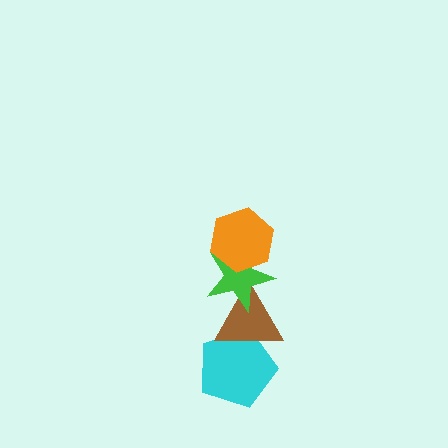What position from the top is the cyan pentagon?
The cyan pentagon is 4th from the top.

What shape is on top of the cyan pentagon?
The brown triangle is on top of the cyan pentagon.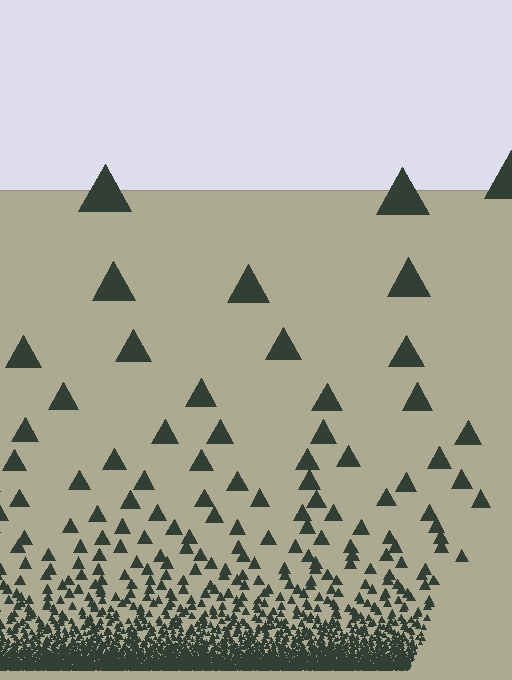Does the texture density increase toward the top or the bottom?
Density increases toward the bottom.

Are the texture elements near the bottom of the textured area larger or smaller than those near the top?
Smaller. The gradient is inverted — elements near the bottom are smaller and denser.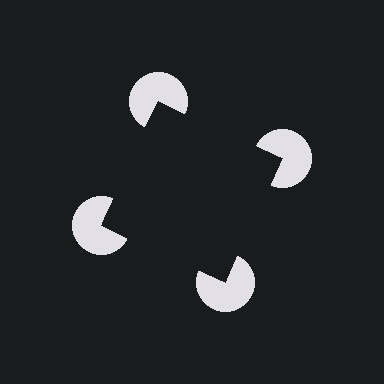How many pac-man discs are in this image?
There are 4 — one at each vertex of the illusory square.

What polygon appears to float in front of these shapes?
An illusory square — its edges are inferred from the aligned wedge cuts in the pac-man discs, not physically drawn.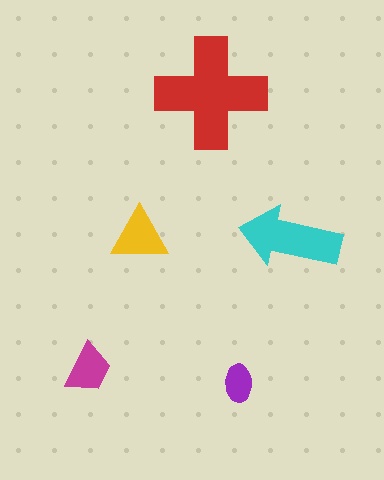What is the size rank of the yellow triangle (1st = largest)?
3rd.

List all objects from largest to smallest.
The red cross, the cyan arrow, the yellow triangle, the magenta trapezoid, the purple ellipse.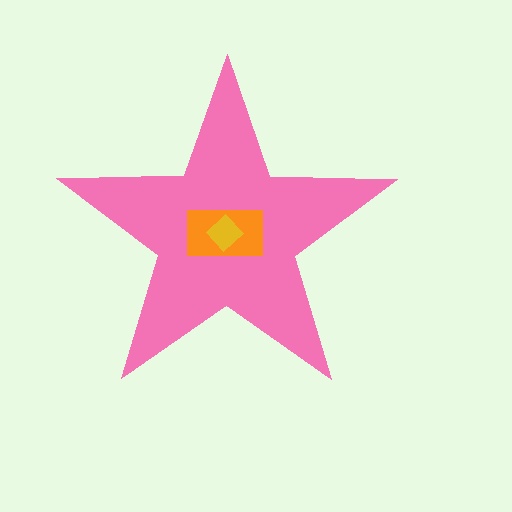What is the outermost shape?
The pink star.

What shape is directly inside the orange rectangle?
The yellow diamond.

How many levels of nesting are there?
3.